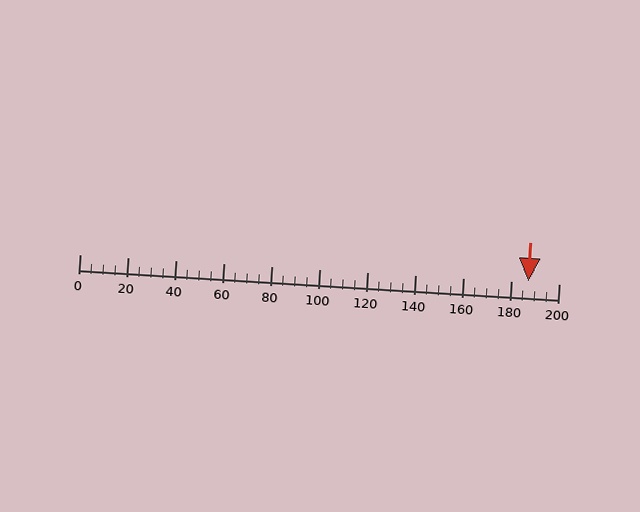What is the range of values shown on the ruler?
The ruler shows values from 0 to 200.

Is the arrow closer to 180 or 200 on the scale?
The arrow is closer to 180.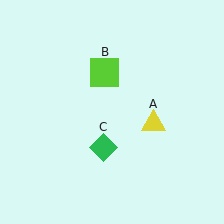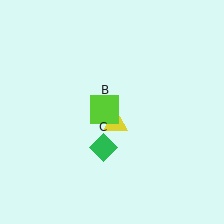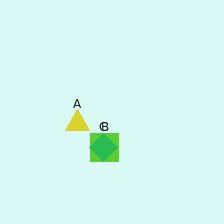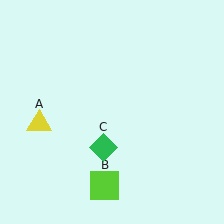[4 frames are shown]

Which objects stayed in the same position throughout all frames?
Green diamond (object C) remained stationary.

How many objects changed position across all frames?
2 objects changed position: yellow triangle (object A), lime square (object B).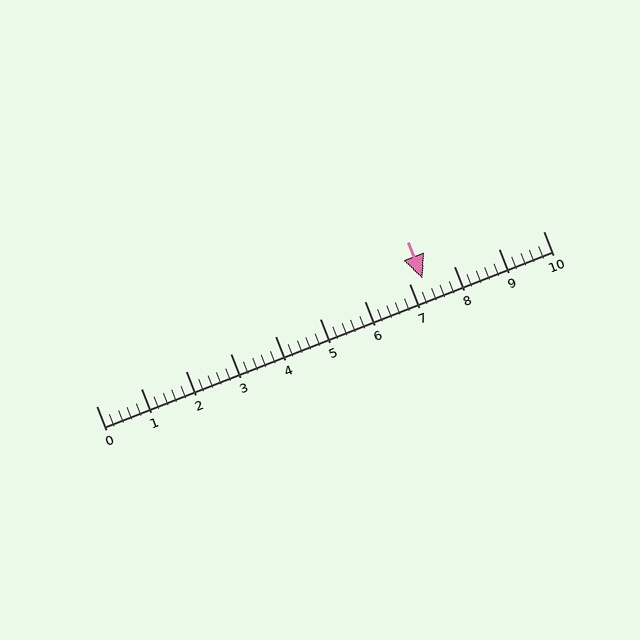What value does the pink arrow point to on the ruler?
The pink arrow points to approximately 7.3.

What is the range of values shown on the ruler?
The ruler shows values from 0 to 10.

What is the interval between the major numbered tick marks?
The major tick marks are spaced 1 units apart.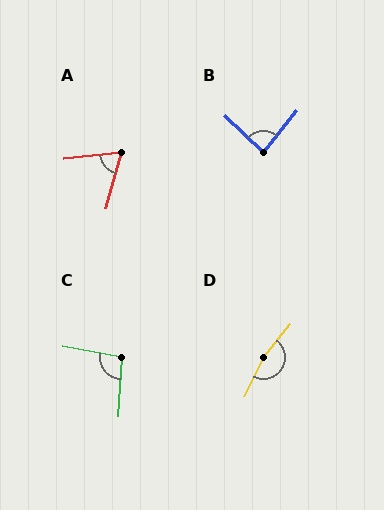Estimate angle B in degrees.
Approximately 85 degrees.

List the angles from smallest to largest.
A (68°), B (85°), C (98°), D (167°).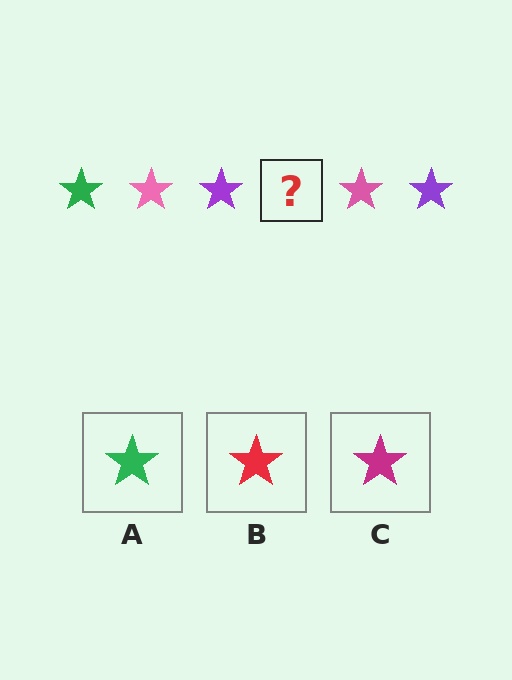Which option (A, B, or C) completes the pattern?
A.